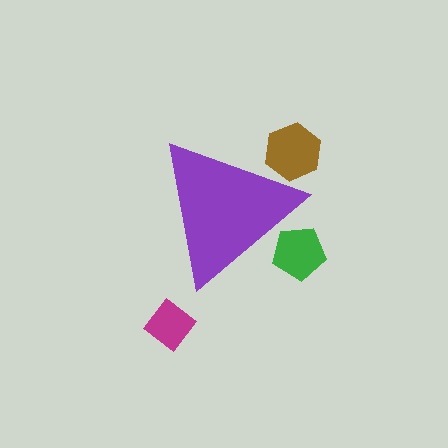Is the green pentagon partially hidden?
Yes, the green pentagon is partially hidden behind the purple triangle.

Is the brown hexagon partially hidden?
Yes, the brown hexagon is partially hidden behind the purple triangle.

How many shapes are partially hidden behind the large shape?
2 shapes are partially hidden.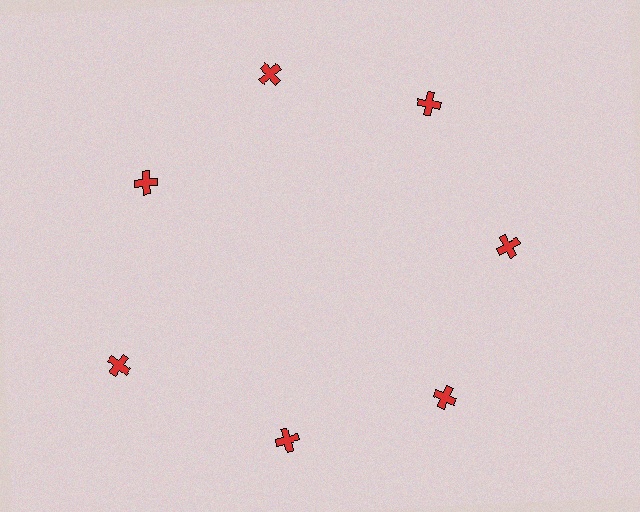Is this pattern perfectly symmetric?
No. The 7 red crosses are arranged in a ring, but one element near the 8 o'clock position is pushed outward from the center, breaking the 7-fold rotational symmetry.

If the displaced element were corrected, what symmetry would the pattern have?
It would have 7-fold rotational symmetry — the pattern would map onto itself every 51 degrees.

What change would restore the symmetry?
The symmetry would be restored by moving it inward, back onto the ring so that all 7 crosses sit at equal angles and equal distance from the center.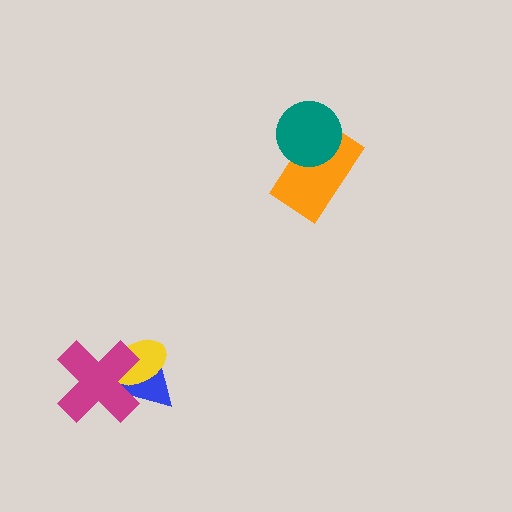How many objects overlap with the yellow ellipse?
2 objects overlap with the yellow ellipse.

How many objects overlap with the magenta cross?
2 objects overlap with the magenta cross.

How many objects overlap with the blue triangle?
2 objects overlap with the blue triangle.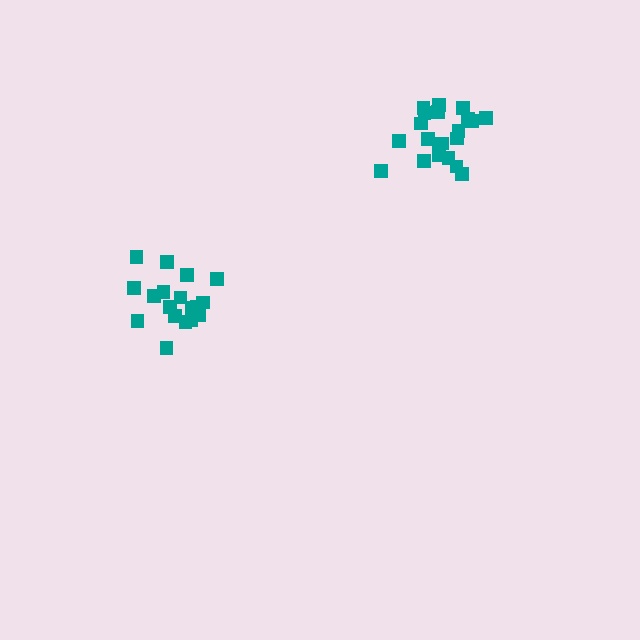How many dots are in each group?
Group 1: 21 dots, Group 2: 18 dots (39 total).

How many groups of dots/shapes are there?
There are 2 groups.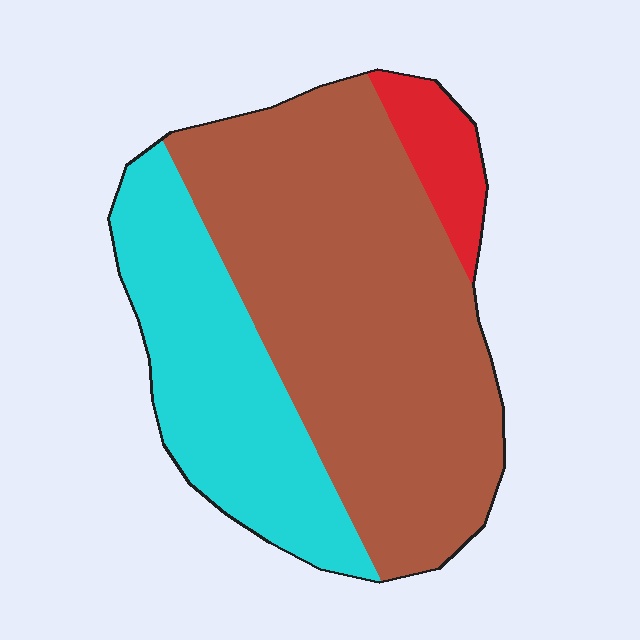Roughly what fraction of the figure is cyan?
Cyan covers roughly 30% of the figure.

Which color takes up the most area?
Brown, at roughly 60%.